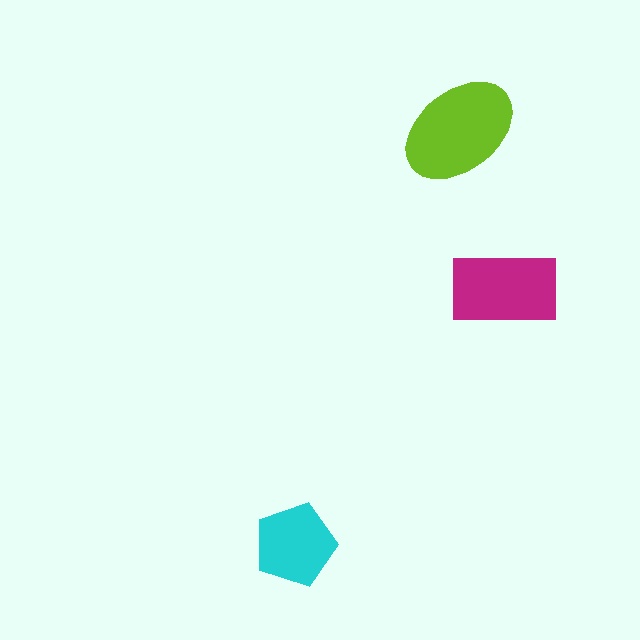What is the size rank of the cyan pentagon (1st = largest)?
3rd.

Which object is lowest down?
The cyan pentagon is bottommost.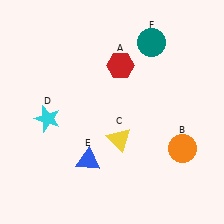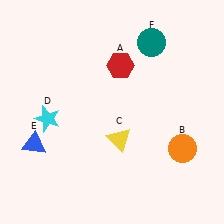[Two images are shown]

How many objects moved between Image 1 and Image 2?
1 object moved between the two images.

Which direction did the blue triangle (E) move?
The blue triangle (E) moved left.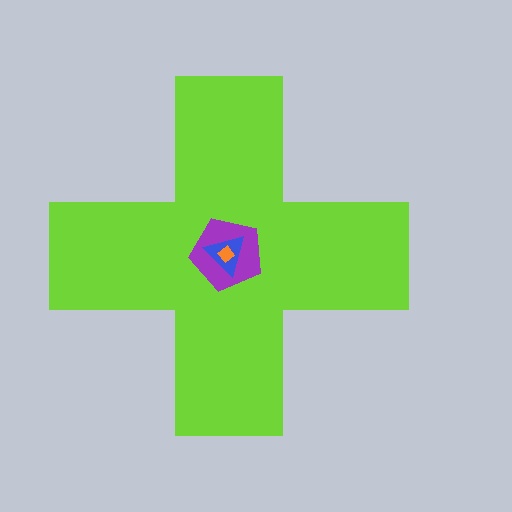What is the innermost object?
The orange diamond.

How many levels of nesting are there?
4.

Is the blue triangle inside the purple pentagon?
Yes.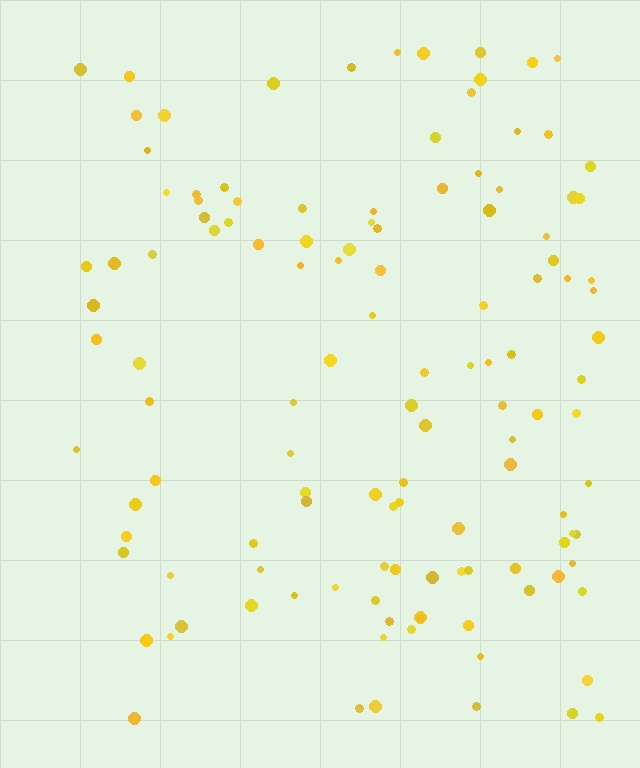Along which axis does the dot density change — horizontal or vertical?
Horizontal.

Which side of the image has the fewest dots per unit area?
The left.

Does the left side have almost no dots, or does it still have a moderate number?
Still a moderate number, just noticeably fewer than the right.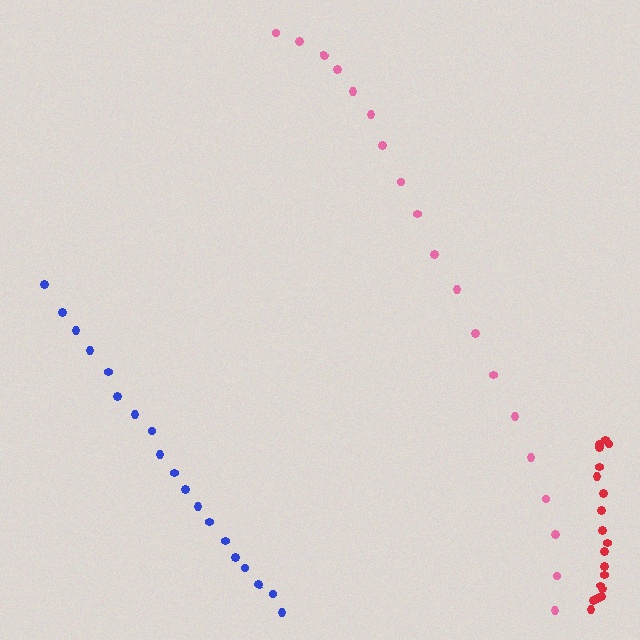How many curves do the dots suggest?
There are 3 distinct paths.